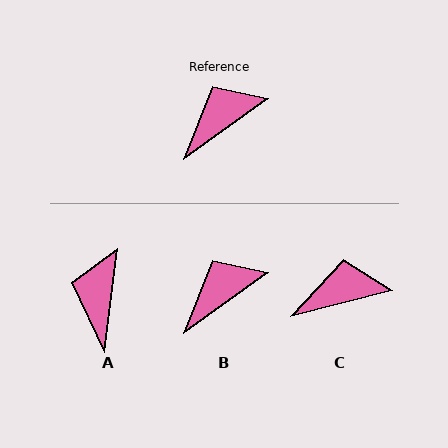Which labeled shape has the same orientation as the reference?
B.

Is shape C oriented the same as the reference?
No, it is off by about 21 degrees.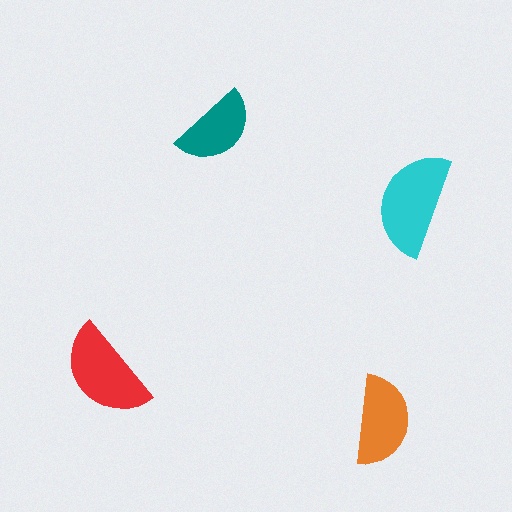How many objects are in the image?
There are 4 objects in the image.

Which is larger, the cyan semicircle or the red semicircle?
The cyan one.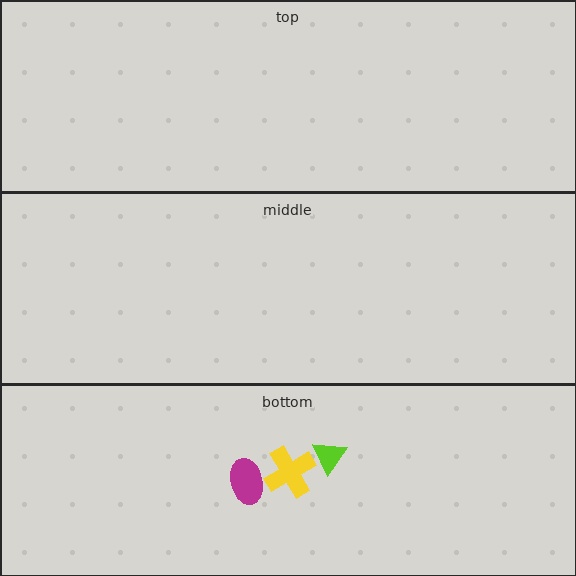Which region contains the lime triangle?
The bottom region.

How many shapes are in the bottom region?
3.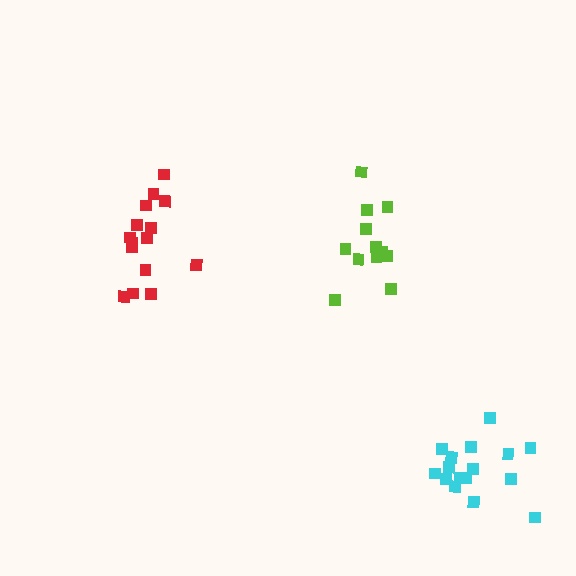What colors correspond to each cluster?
The clusters are colored: lime, red, cyan.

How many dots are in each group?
Group 1: 12 dots, Group 2: 15 dots, Group 3: 16 dots (43 total).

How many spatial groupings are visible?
There are 3 spatial groupings.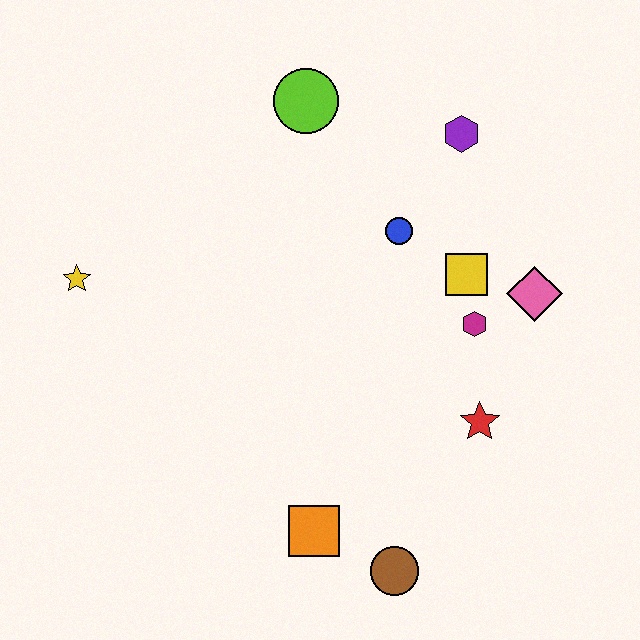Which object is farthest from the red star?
The yellow star is farthest from the red star.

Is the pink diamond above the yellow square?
No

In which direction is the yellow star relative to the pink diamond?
The yellow star is to the left of the pink diamond.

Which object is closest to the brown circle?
The orange square is closest to the brown circle.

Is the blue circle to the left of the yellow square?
Yes